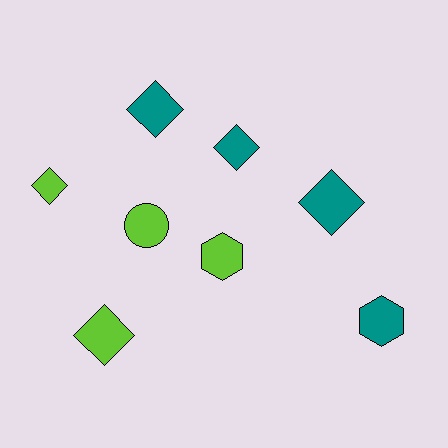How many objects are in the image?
There are 8 objects.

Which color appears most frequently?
Teal, with 4 objects.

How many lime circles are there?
There is 1 lime circle.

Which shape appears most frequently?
Diamond, with 5 objects.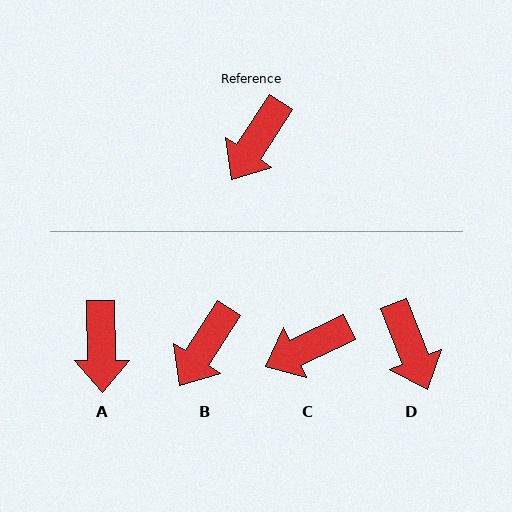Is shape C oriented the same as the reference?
No, it is off by about 32 degrees.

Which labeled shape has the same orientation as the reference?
B.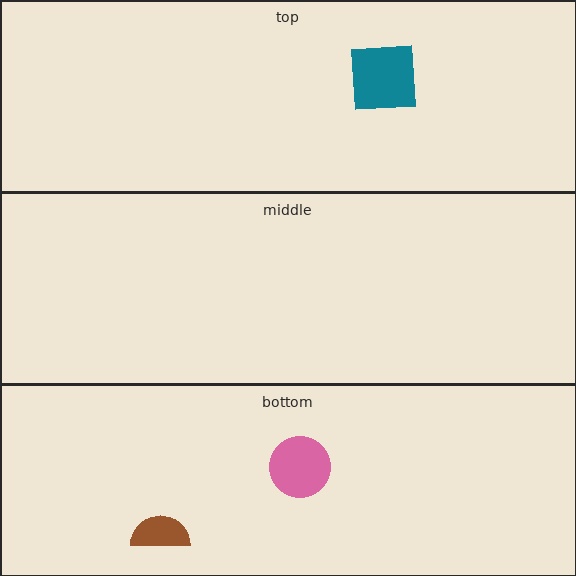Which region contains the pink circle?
The bottom region.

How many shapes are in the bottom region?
2.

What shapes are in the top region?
The teal square.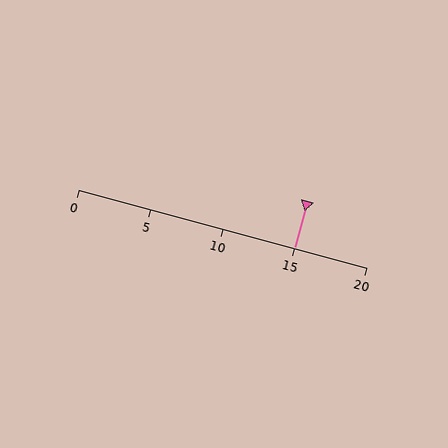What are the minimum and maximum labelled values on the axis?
The axis runs from 0 to 20.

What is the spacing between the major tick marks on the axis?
The major ticks are spaced 5 apart.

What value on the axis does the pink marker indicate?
The marker indicates approximately 15.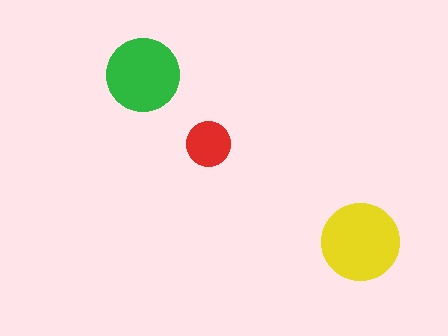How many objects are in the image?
There are 3 objects in the image.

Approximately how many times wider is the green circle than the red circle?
About 1.5 times wider.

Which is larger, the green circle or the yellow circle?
The yellow one.